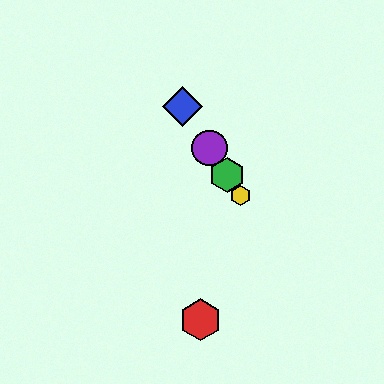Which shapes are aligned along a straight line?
The blue diamond, the green hexagon, the yellow hexagon, the purple circle are aligned along a straight line.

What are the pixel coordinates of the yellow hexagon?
The yellow hexagon is at (241, 196).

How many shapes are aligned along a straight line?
4 shapes (the blue diamond, the green hexagon, the yellow hexagon, the purple circle) are aligned along a straight line.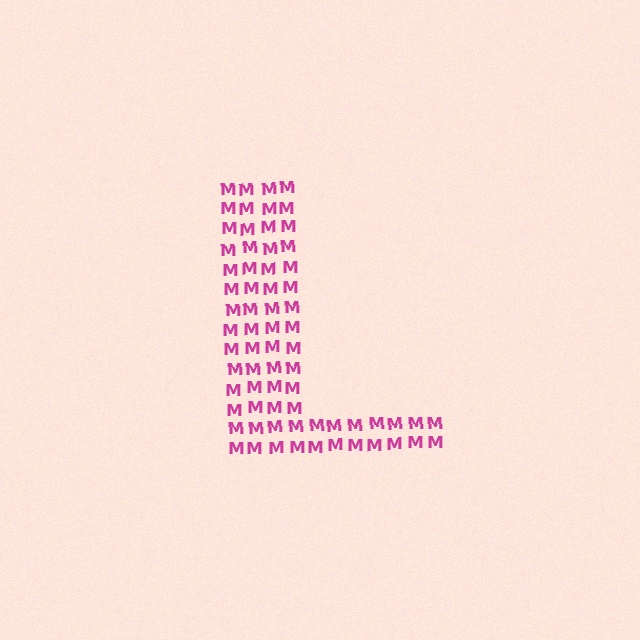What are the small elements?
The small elements are letter M's.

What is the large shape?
The large shape is the letter L.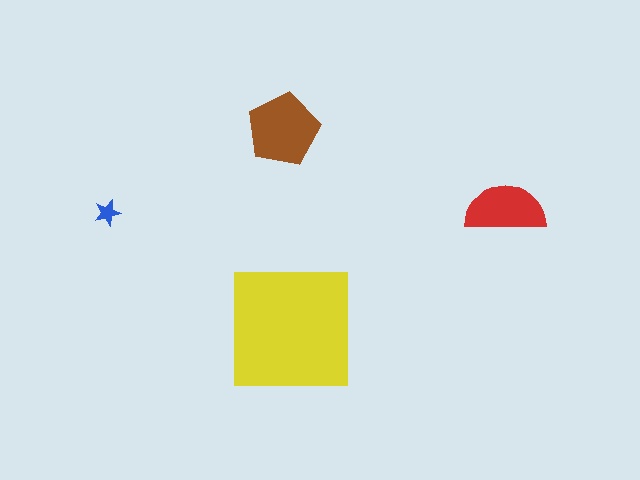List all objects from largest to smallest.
The yellow square, the brown pentagon, the red semicircle, the blue star.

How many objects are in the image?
There are 4 objects in the image.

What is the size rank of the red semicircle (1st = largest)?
3rd.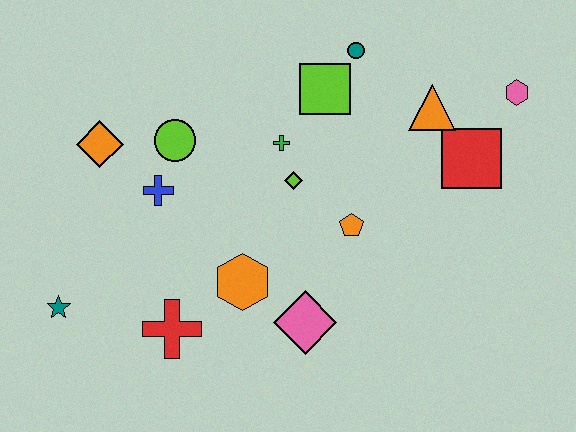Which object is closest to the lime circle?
The blue cross is closest to the lime circle.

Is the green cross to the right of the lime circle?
Yes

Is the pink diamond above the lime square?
No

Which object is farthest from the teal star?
The pink hexagon is farthest from the teal star.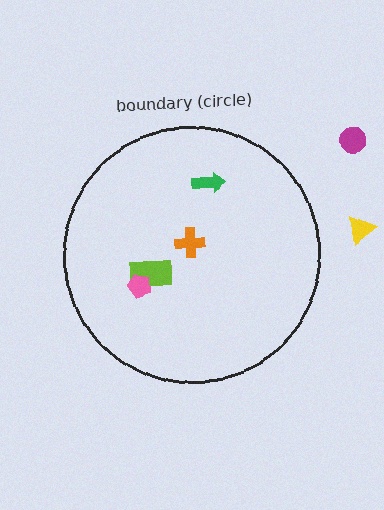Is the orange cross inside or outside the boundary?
Inside.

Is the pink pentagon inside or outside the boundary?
Inside.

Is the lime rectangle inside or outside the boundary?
Inside.